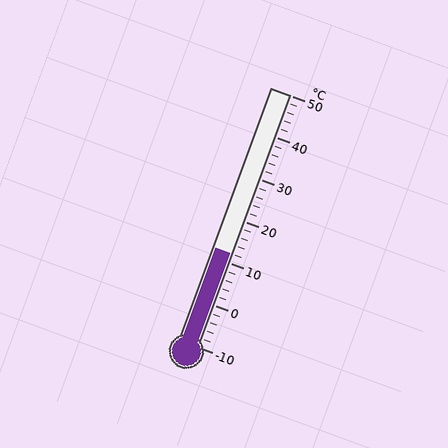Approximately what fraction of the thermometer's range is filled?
The thermometer is filled to approximately 35% of its range.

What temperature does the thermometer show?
The thermometer shows approximately 12°C.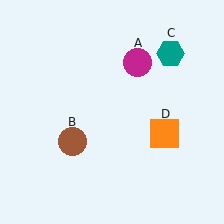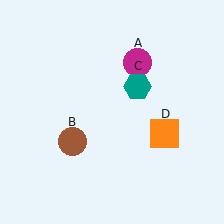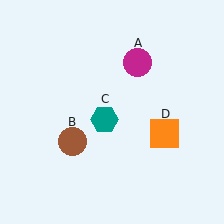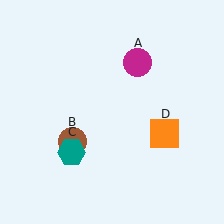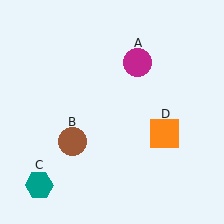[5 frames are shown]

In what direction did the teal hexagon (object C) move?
The teal hexagon (object C) moved down and to the left.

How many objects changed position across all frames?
1 object changed position: teal hexagon (object C).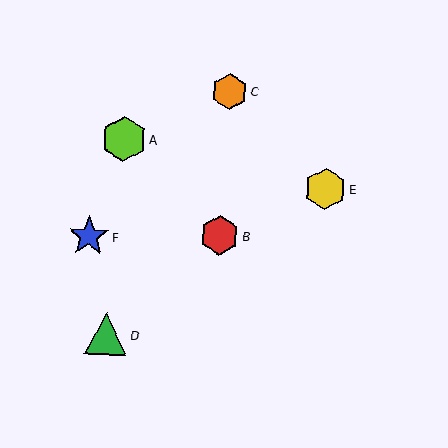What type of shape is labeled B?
Shape B is a red hexagon.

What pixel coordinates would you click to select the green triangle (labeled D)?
Click at (106, 334) to select the green triangle D.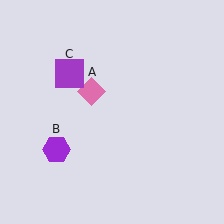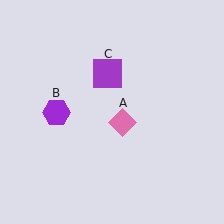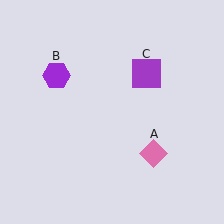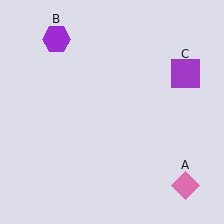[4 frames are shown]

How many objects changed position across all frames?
3 objects changed position: pink diamond (object A), purple hexagon (object B), purple square (object C).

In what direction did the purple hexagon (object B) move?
The purple hexagon (object B) moved up.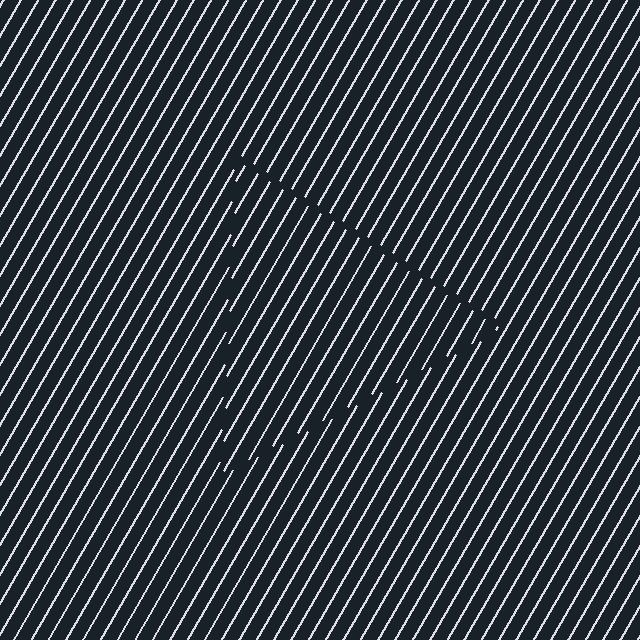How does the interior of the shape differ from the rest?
The interior of the shape contains the same grating, shifted by half a period — the contour is defined by the phase discontinuity where line-ends from the inner and outer gratings abut.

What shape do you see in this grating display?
An illusory triangle. The interior of the shape contains the same grating, shifted by half a period — the contour is defined by the phase discontinuity where line-ends from the inner and outer gratings abut.